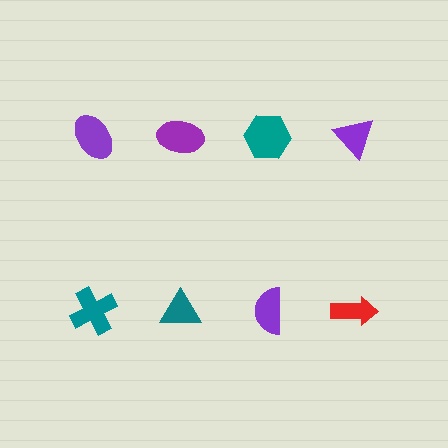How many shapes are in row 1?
4 shapes.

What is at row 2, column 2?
A teal triangle.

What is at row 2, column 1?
A teal cross.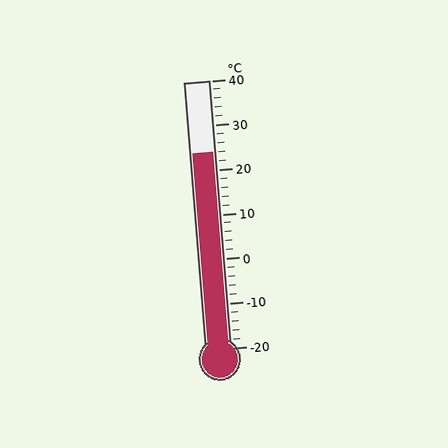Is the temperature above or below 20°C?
The temperature is above 20°C.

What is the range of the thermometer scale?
The thermometer scale ranges from -20°C to 40°C.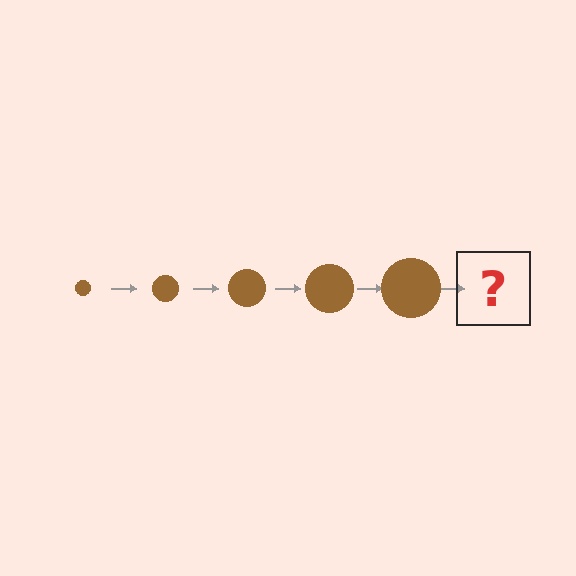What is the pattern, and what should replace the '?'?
The pattern is that the circle gets progressively larger each step. The '?' should be a brown circle, larger than the previous one.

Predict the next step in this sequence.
The next step is a brown circle, larger than the previous one.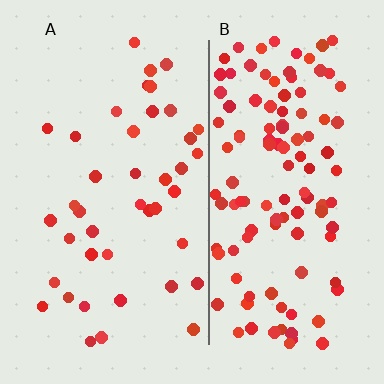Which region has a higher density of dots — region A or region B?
B (the right).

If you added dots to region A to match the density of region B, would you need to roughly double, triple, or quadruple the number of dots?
Approximately triple.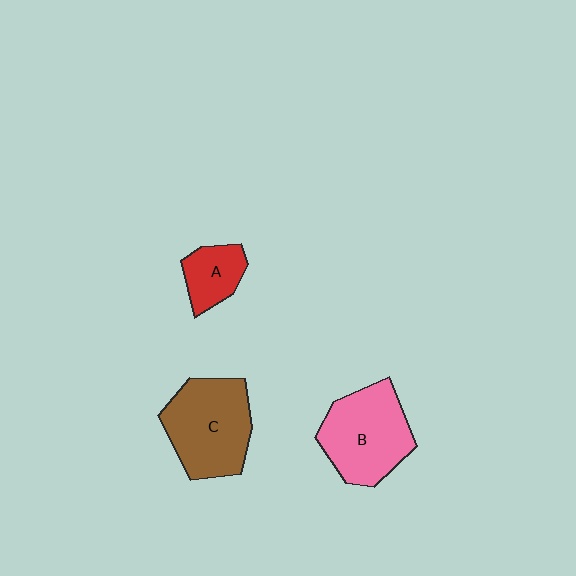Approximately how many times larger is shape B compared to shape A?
Approximately 2.2 times.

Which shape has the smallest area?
Shape A (red).